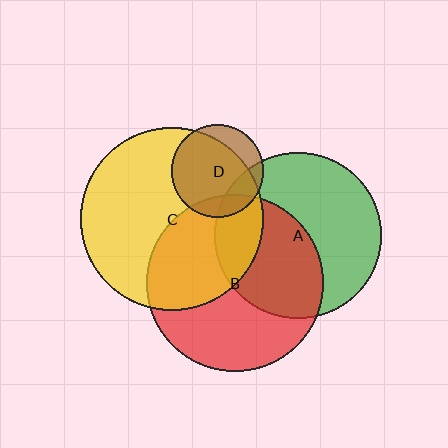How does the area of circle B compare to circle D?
Approximately 3.7 times.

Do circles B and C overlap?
Yes.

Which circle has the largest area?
Circle C (yellow).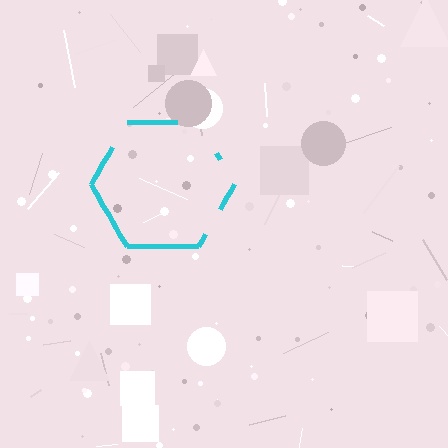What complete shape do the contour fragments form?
The contour fragments form a hexagon.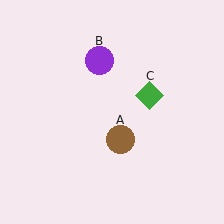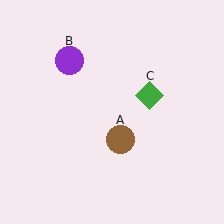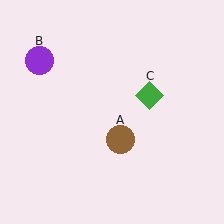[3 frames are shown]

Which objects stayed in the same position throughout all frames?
Brown circle (object A) and green diamond (object C) remained stationary.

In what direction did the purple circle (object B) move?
The purple circle (object B) moved left.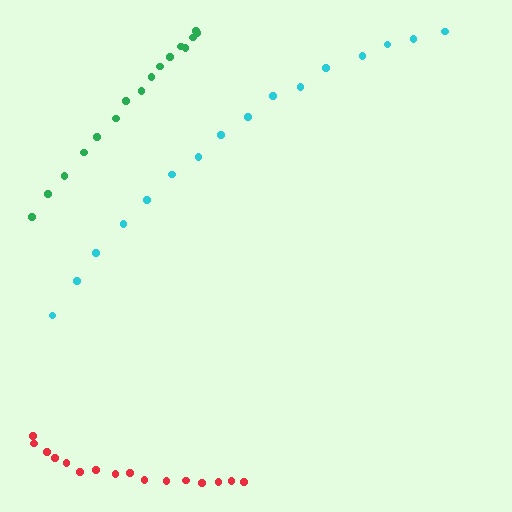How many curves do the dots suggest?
There are 3 distinct paths.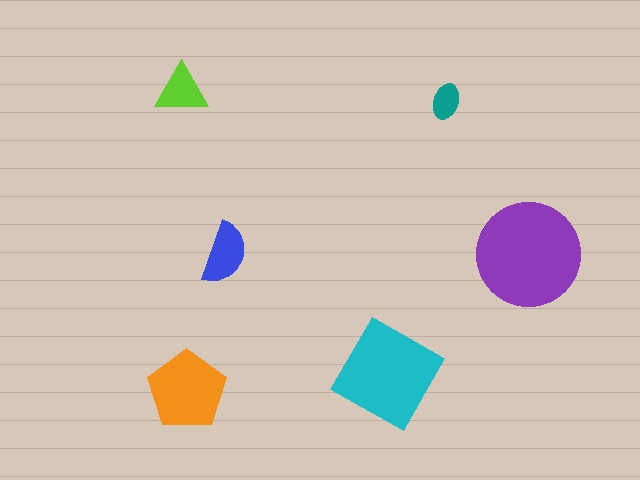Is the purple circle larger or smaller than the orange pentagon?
Larger.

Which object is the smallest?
The teal ellipse.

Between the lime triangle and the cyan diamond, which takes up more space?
The cyan diamond.